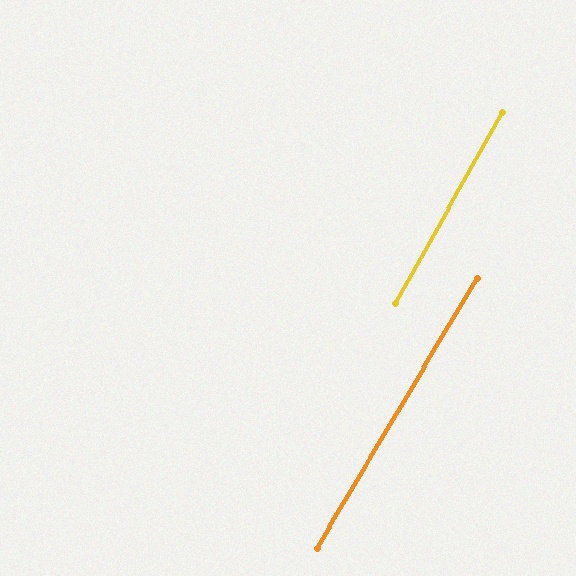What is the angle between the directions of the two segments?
Approximately 1 degree.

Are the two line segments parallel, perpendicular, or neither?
Parallel — their directions differ by only 1.4°.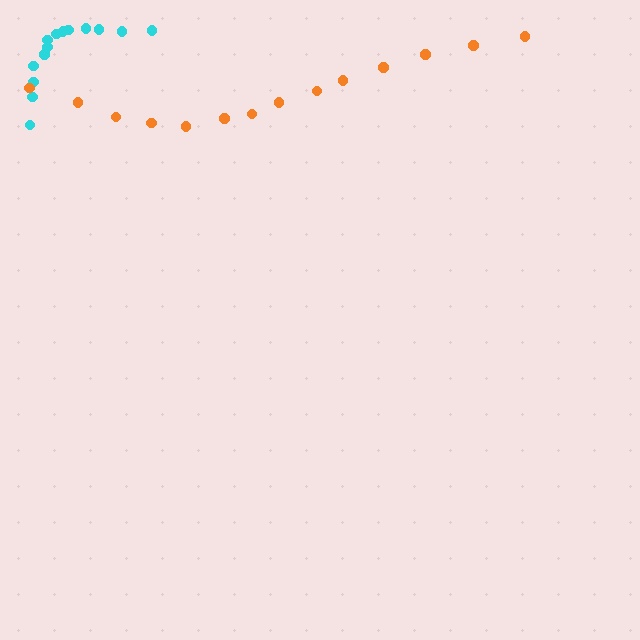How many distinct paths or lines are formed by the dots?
There are 2 distinct paths.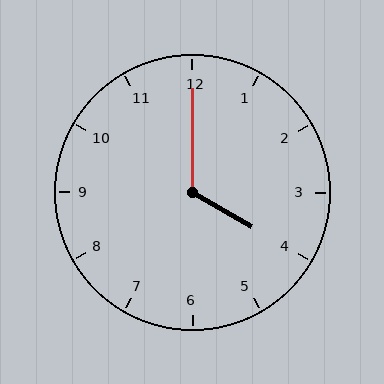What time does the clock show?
4:00.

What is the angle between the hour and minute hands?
Approximately 120 degrees.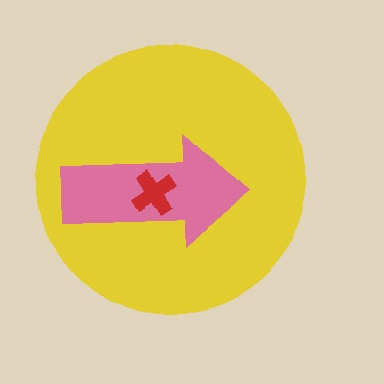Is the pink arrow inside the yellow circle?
Yes.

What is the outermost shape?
The yellow circle.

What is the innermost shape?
The red cross.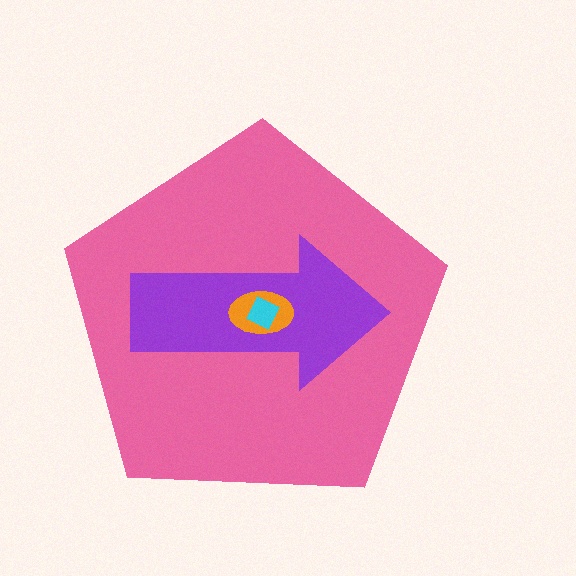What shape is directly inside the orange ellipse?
The cyan square.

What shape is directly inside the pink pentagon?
The purple arrow.